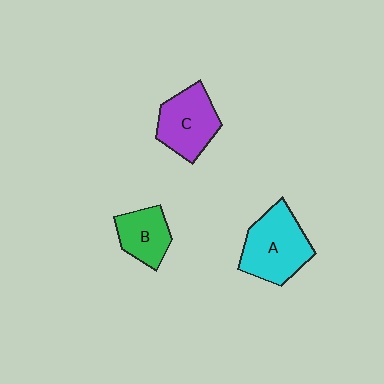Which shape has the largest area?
Shape A (cyan).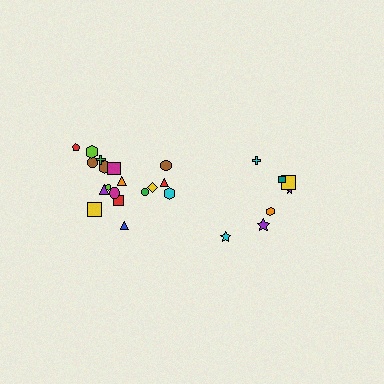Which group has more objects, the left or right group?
The left group.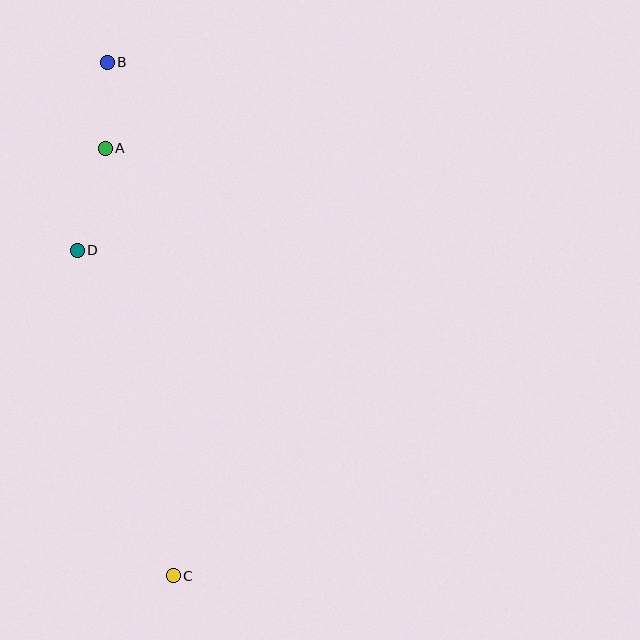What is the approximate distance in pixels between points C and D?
The distance between C and D is approximately 339 pixels.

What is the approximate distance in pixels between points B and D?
The distance between B and D is approximately 190 pixels.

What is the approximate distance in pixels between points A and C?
The distance between A and C is approximately 433 pixels.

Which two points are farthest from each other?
Points B and C are farthest from each other.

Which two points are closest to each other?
Points A and B are closest to each other.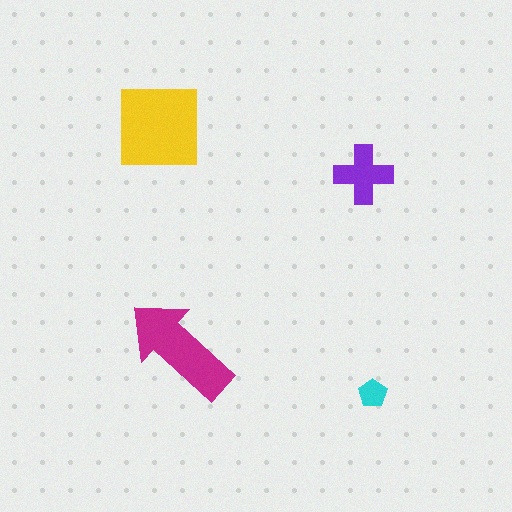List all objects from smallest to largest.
The cyan pentagon, the purple cross, the magenta arrow, the yellow square.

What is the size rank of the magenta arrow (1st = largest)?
2nd.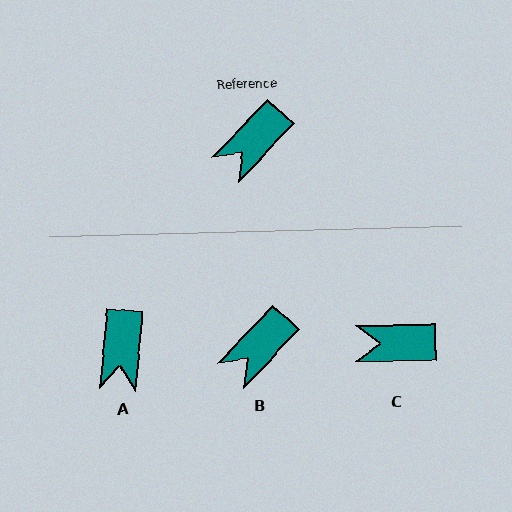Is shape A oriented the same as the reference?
No, it is off by about 38 degrees.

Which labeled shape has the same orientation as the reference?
B.